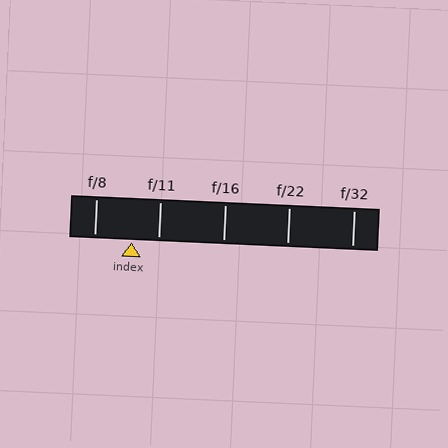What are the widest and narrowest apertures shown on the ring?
The widest aperture shown is f/8 and the narrowest is f/32.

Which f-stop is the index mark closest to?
The index mark is closest to f/11.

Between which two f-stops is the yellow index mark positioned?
The index mark is between f/8 and f/11.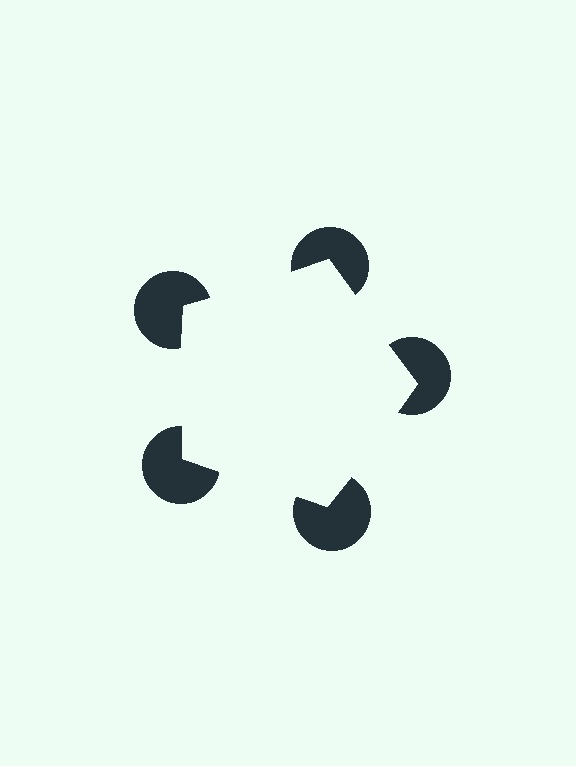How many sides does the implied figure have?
5 sides.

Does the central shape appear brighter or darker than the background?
It typically appears slightly brighter than the background, even though no actual brightness change is drawn.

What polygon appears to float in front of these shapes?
An illusory pentagon — its edges are inferred from the aligned wedge cuts in the pac-man discs, not physically drawn.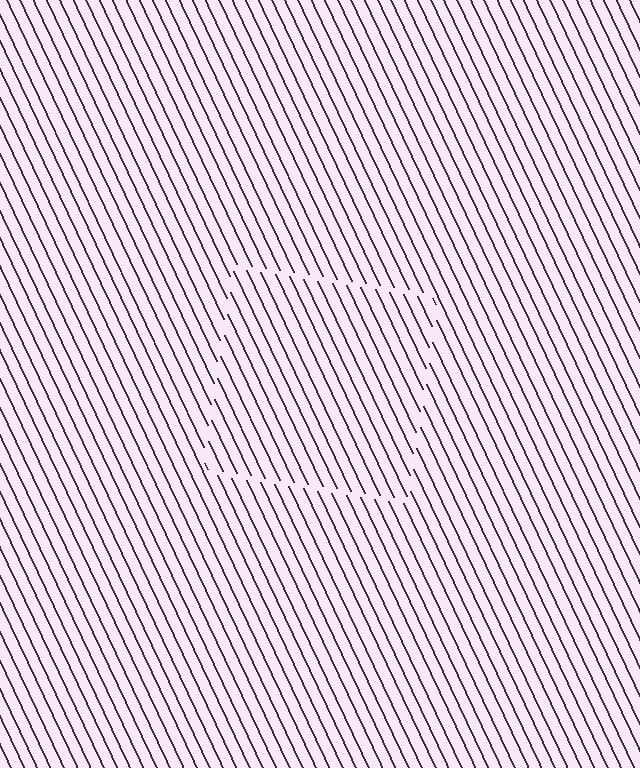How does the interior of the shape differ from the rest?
The interior of the shape contains the same grating, shifted by half a period — the contour is defined by the phase discontinuity where line-ends from the inner and outer gratings abut.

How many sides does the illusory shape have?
4 sides — the line-ends trace a square.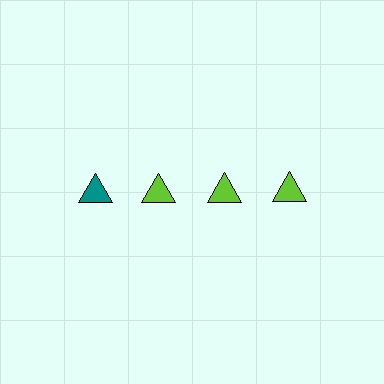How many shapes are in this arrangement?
There are 4 shapes arranged in a grid pattern.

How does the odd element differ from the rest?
It has a different color: teal instead of lime.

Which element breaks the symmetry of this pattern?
The teal triangle in the top row, leftmost column breaks the symmetry. All other shapes are lime triangles.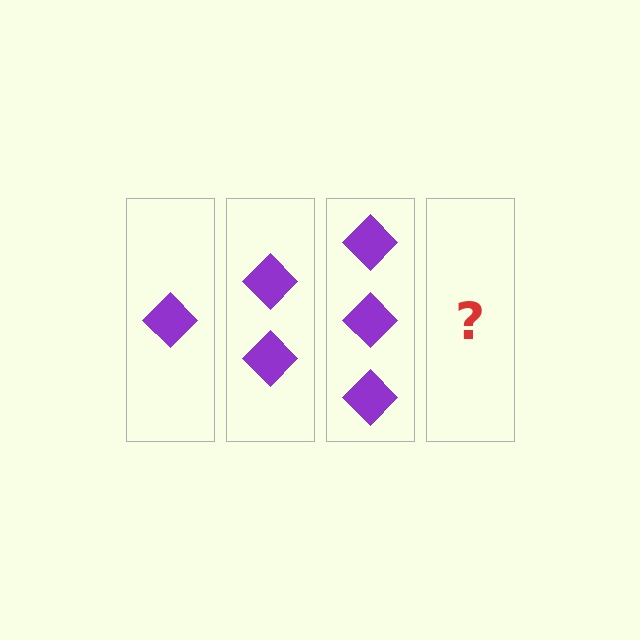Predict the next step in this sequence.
The next step is 4 diamonds.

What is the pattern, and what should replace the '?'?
The pattern is that each step adds one more diamond. The '?' should be 4 diamonds.